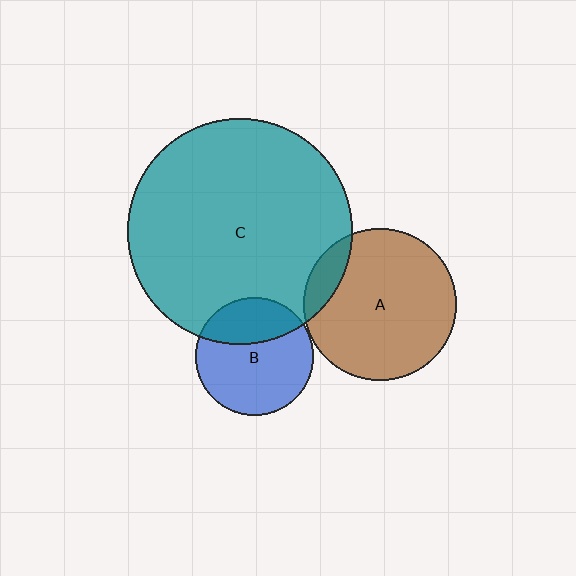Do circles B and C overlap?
Yes.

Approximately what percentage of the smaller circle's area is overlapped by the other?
Approximately 30%.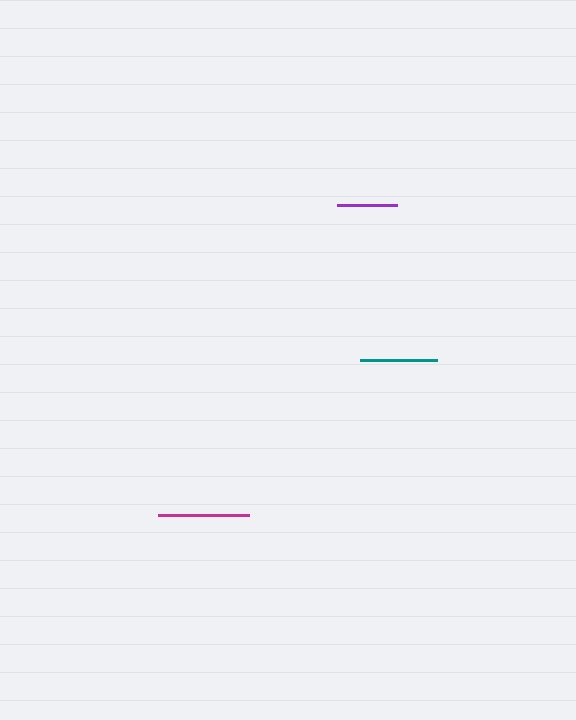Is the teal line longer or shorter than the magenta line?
The magenta line is longer than the teal line.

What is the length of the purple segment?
The purple segment is approximately 60 pixels long.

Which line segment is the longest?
The magenta line is the longest at approximately 91 pixels.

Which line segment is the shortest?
The purple line is the shortest at approximately 60 pixels.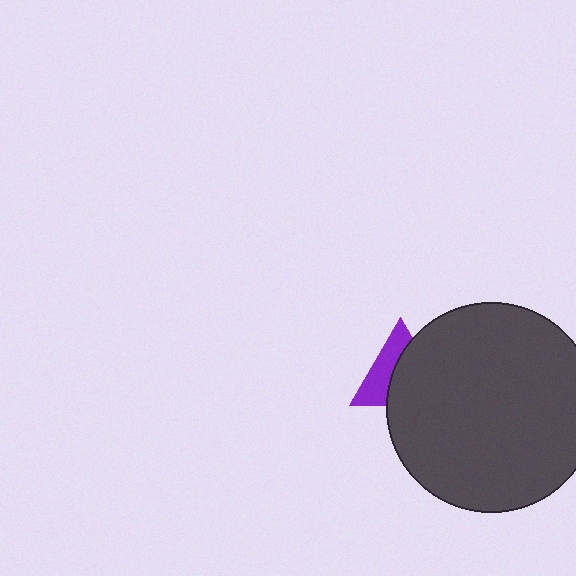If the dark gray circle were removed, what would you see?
You would see the complete purple triangle.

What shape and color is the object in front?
The object in front is a dark gray circle.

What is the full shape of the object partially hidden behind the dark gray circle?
The partially hidden object is a purple triangle.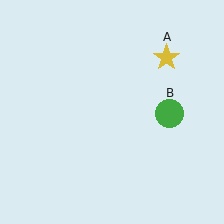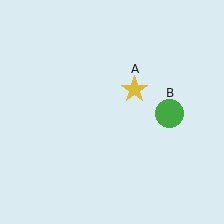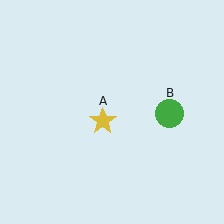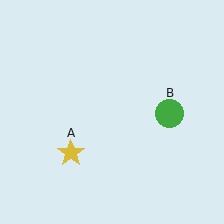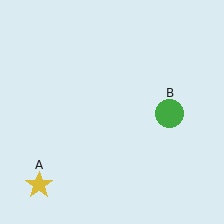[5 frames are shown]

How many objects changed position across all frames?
1 object changed position: yellow star (object A).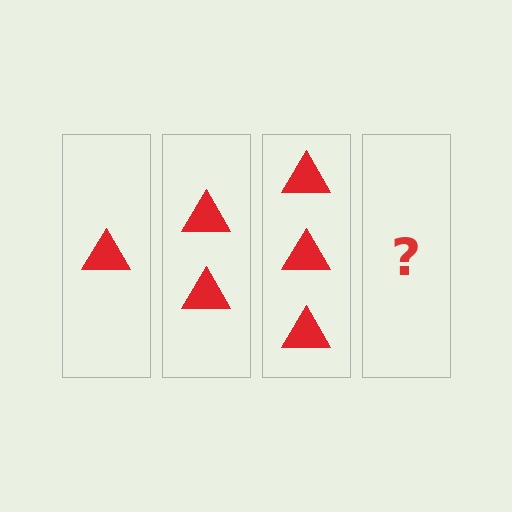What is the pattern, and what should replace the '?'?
The pattern is that each step adds one more triangle. The '?' should be 4 triangles.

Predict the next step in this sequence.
The next step is 4 triangles.